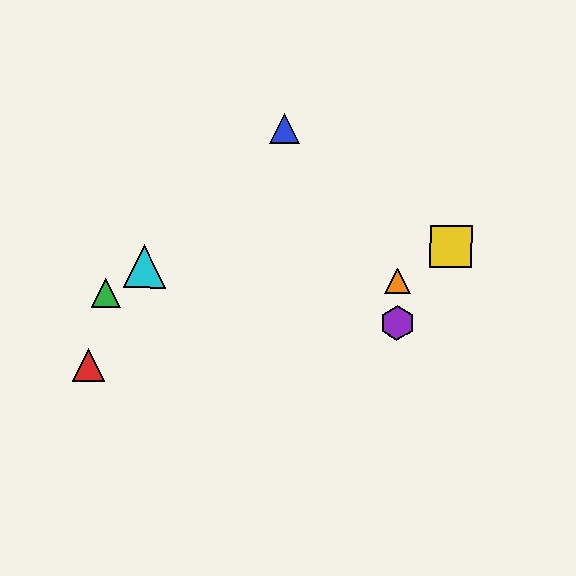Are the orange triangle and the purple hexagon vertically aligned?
Yes, both are at x≈397.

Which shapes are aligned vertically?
The purple hexagon, the orange triangle are aligned vertically.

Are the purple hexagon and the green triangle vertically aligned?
No, the purple hexagon is at x≈397 and the green triangle is at x≈106.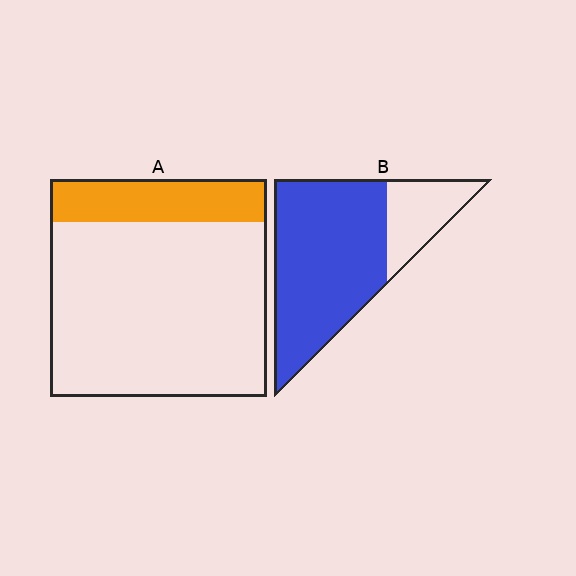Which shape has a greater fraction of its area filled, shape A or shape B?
Shape B.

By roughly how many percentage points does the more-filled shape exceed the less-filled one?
By roughly 55 percentage points (B over A).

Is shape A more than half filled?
No.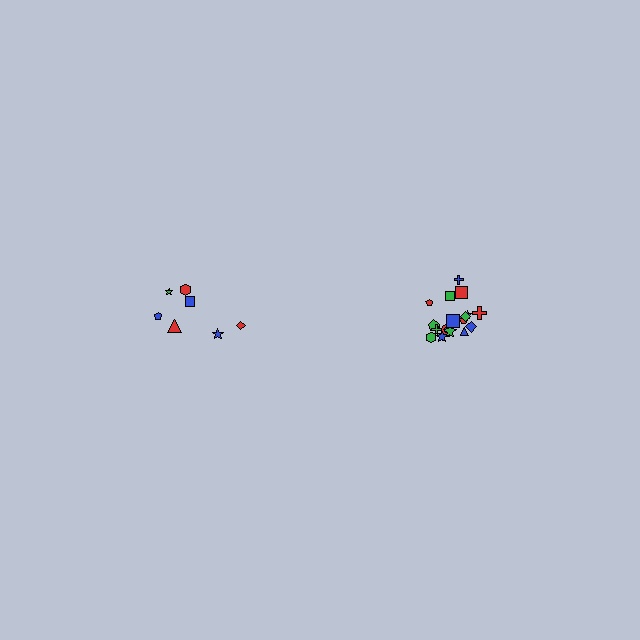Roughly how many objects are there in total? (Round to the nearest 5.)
Roughly 30 objects in total.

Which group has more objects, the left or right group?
The right group.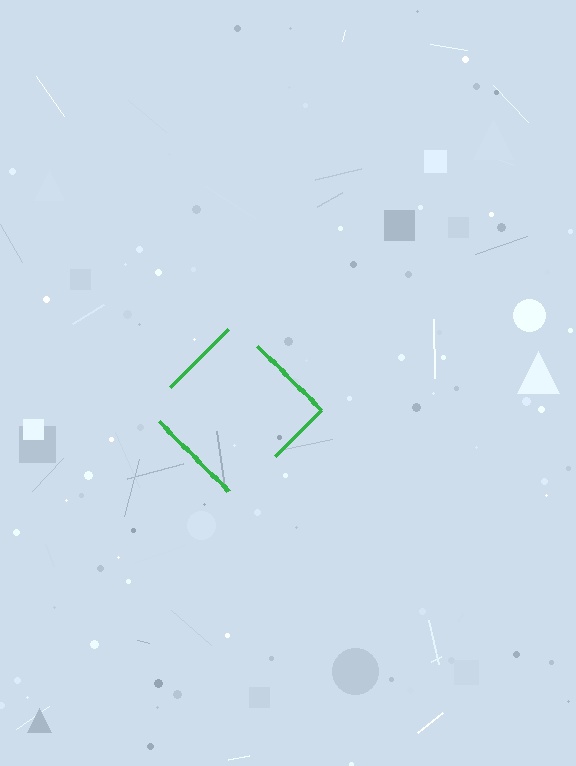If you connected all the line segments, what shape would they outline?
They would outline a diamond.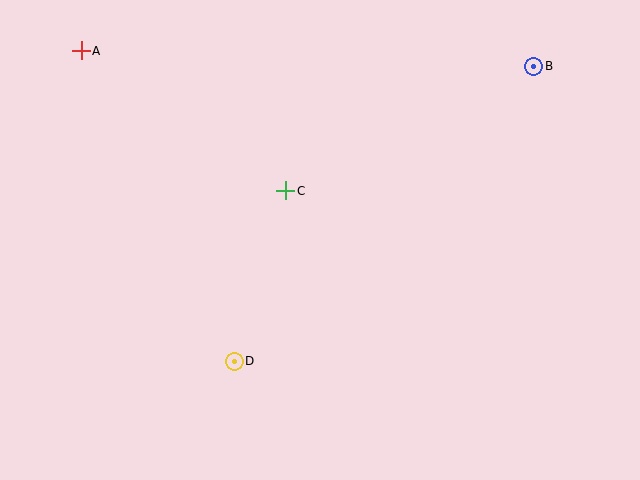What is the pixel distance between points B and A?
The distance between B and A is 453 pixels.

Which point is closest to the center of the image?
Point C at (286, 191) is closest to the center.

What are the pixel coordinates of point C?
Point C is at (286, 191).